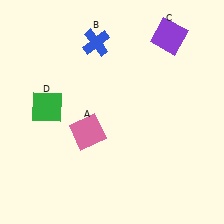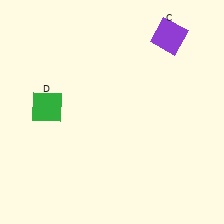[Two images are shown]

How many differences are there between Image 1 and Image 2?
There are 2 differences between the two images.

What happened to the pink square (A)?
The pink square (A) was removed in Image 2. It was in the bottom-left area of Image 1.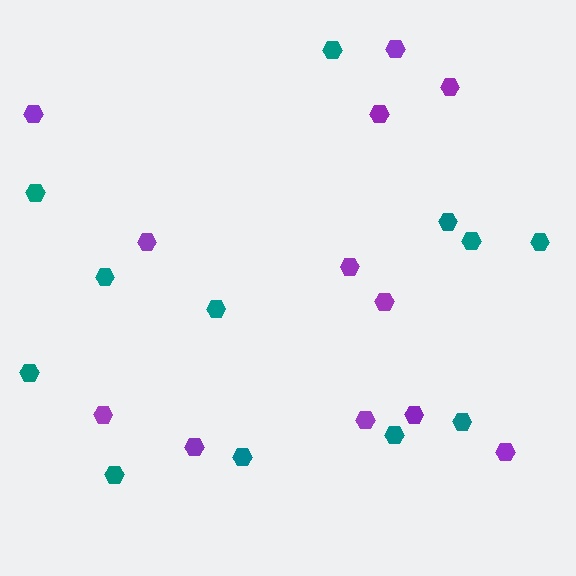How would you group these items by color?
There are 2 groups: one group of teal hexagons (12) and one group of purple hexagons (12).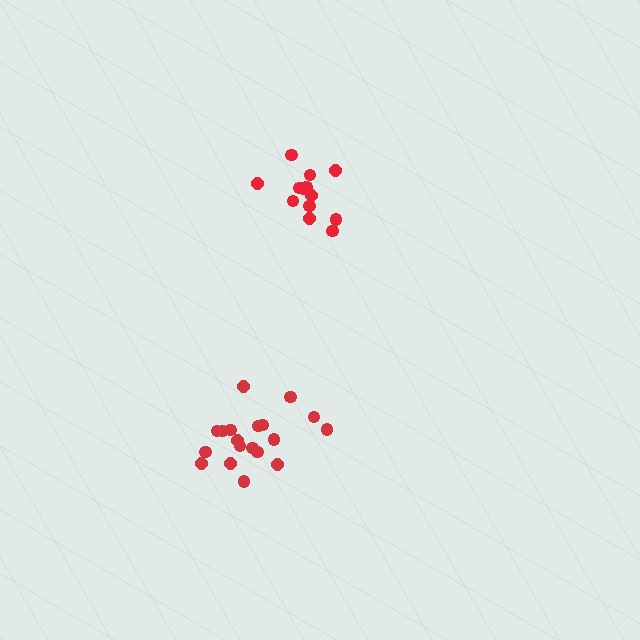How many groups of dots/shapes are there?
There are 2 groups.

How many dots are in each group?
Group 1: 19 dots, Group 2: 14 dots (33 total).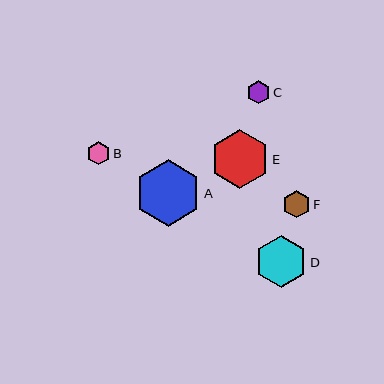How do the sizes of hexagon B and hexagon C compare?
Hexagon B and hexagon C are approximately the same size.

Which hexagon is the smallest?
Hexagon C is the smallest with a size of approximately 23 pixels.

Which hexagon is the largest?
Hexagon A is the largest with a size of approximately 67 pixels.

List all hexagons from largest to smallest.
From largest to smallest: A, E, D, F, B, C.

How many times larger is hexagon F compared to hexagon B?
Hexagon F is approximately 1.2 times the size of hexagon B.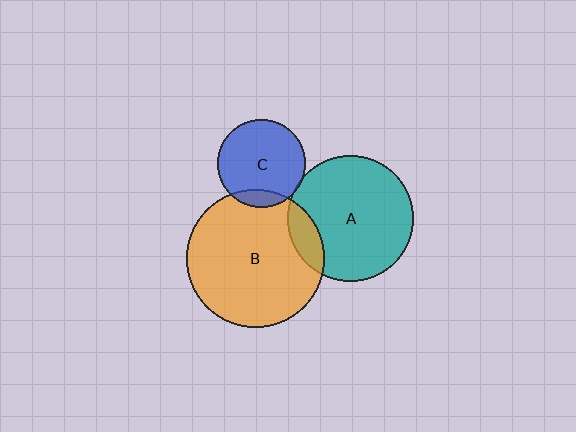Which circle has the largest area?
Circle B (orange).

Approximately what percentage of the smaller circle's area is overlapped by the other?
Approximately 5%.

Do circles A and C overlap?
Yes.